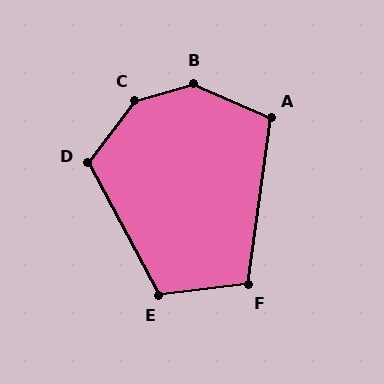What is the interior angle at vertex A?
Approximately 106 degrees (obtuse).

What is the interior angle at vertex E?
Approximately 112 degrees (obtuse).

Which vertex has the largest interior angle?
C, at approximately 142 degrees.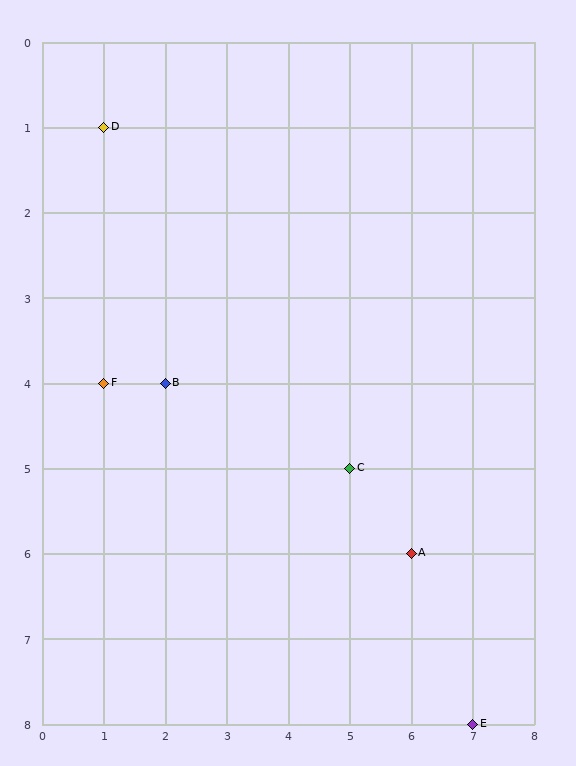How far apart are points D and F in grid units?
Points D and F are 3 rows apart.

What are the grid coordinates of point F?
Point F is at grid coordinates (1, 4).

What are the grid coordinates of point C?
Point C is at grid coordinates (5, 5).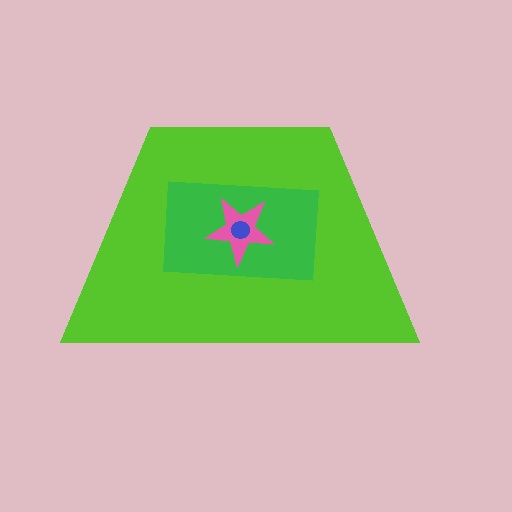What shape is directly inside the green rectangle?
The pink star.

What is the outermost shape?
The lime trapezoid.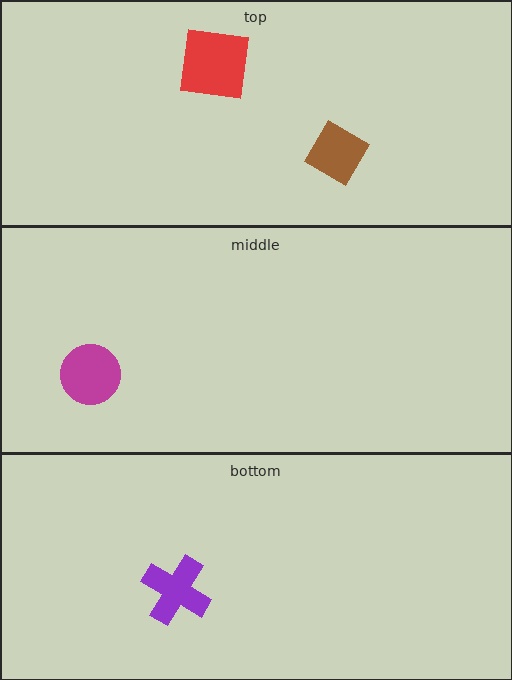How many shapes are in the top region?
2.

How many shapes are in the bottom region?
1.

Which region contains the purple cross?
The bottom region.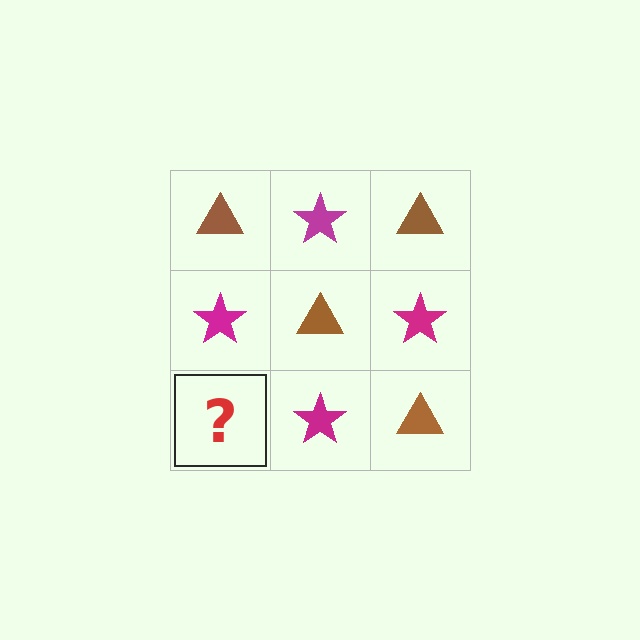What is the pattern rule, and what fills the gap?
The rule is that it alternates brown triangle and magenta star in a checkerboard pattern. The gap should be filled with a brown triangle.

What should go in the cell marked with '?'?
The missing cell should contain a brown triangle.